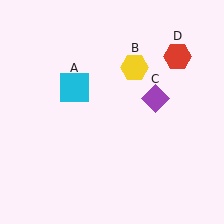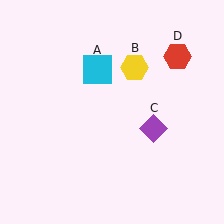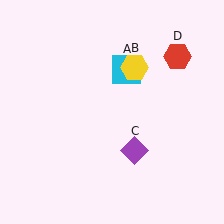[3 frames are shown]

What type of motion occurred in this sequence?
The cyan square (object A), purple diamond (object C) rotated clockwise around the center of the scene.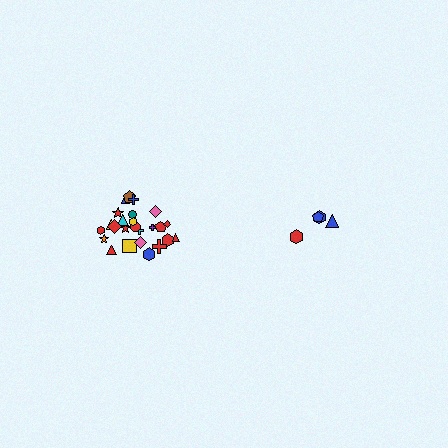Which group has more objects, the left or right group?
The left group.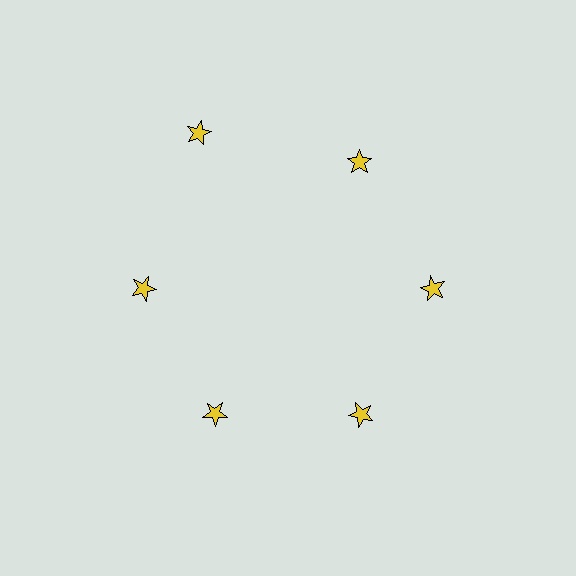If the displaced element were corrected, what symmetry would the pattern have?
It would have 6-fold rotational symmetry — the pattern would map onto itself every 60 degrees.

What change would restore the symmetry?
The symmetry would be restored by moving it inward, back onto the ring so that all 6 stars sit at equal angles and equal distance from the center.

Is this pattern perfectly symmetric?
No. The 6 yellow stars are arranged in a ring, but one element near the 11 o'clock position is pushed outward from the center, breaking the 6-fold rotational symmetry.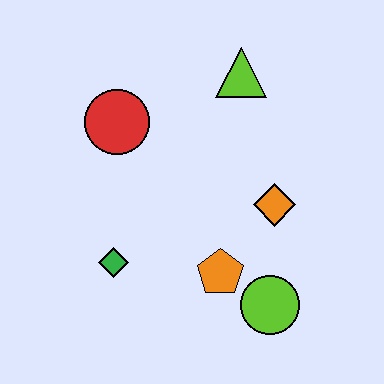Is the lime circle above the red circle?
No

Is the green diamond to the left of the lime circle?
Yes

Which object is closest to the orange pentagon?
The lime circle is closest to the orange pentagon.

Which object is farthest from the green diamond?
The lime triangle is farthest from the green diamond.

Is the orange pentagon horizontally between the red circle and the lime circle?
Yes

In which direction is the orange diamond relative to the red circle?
The orange diamond is to the right of the red circle.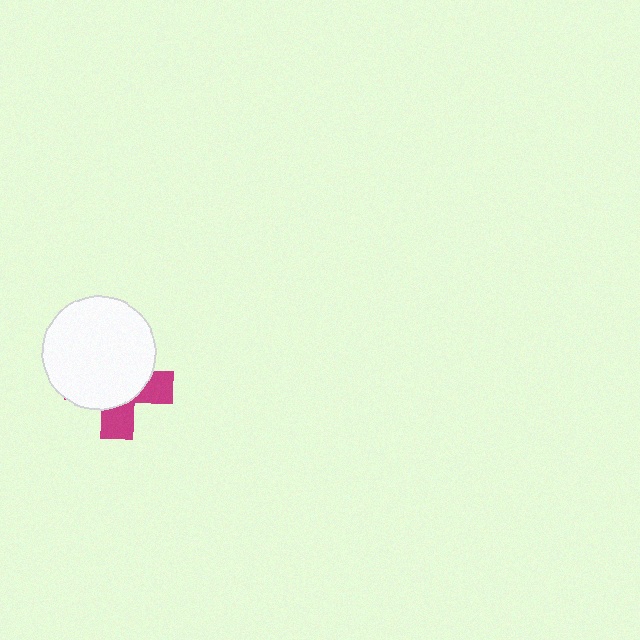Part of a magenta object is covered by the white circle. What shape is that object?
It is a cross.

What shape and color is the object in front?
The object in front is a white circle.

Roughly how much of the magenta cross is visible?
A small part of it is visible (roughly 34%).